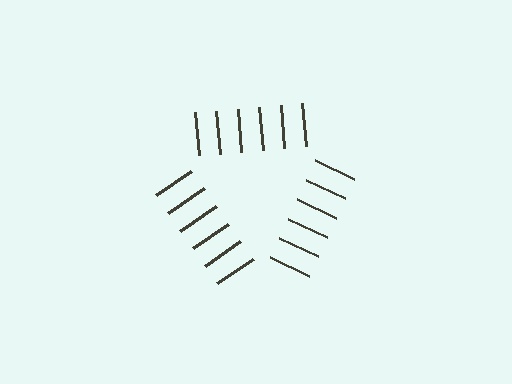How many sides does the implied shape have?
3 sides — the line-ends trace a triangle.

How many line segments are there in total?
18 — 6 along each of the 3 edges.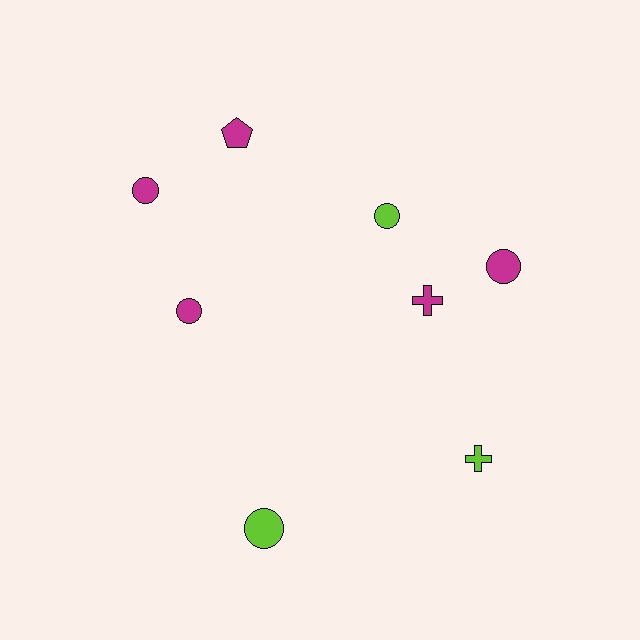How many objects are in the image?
There are 8 objects.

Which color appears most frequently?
Magenta, with 5 objects.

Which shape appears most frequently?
Circle, with 5 objects.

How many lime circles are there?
There are 2 lime circles.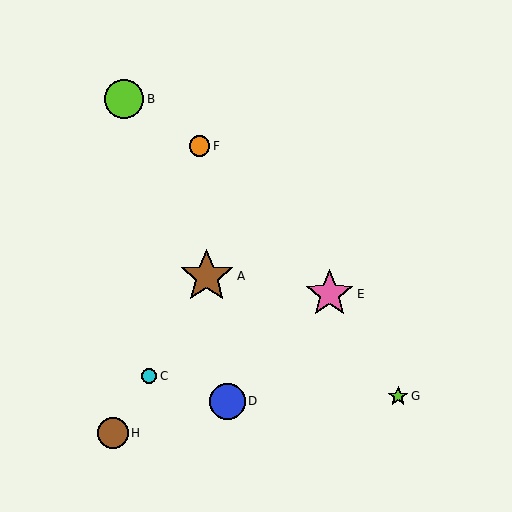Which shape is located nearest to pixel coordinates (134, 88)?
The lime circle (labeled B) at (124, 99) is nearest to that location.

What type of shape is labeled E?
Shape E is a pink star.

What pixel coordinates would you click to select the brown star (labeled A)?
Click at (207, 276) to select the brown star A.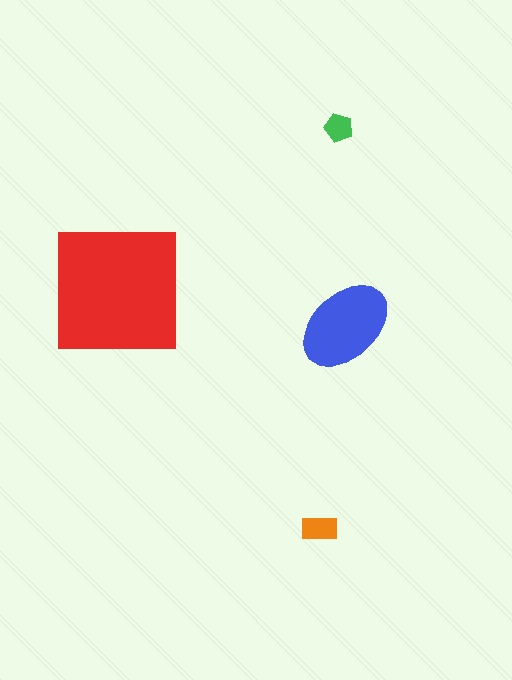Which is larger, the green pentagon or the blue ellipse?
The blue ellipse.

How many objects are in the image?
There are 4 objects in the image.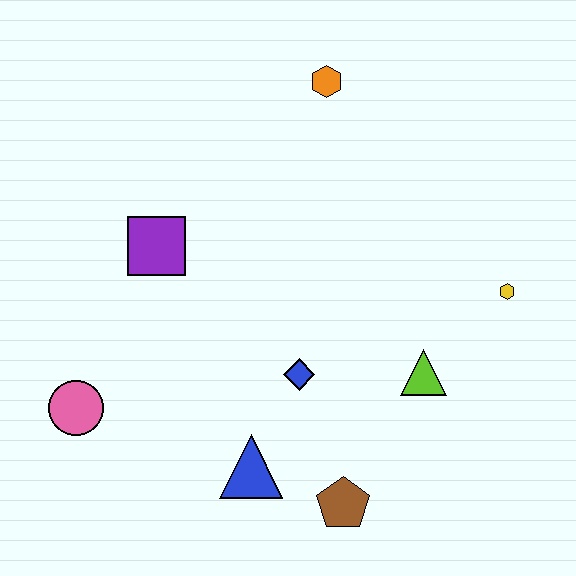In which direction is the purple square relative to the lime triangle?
The purple square is to the left of the lime triangle.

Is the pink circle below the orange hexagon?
Yes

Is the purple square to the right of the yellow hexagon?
No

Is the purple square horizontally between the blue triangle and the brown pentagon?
No